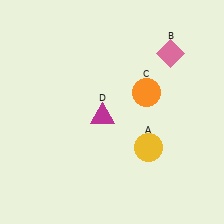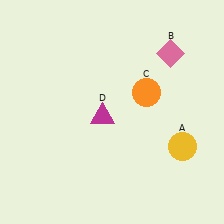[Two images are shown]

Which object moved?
The yellow circle (A) moved right.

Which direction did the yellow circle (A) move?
The yellow circle (A) moved right.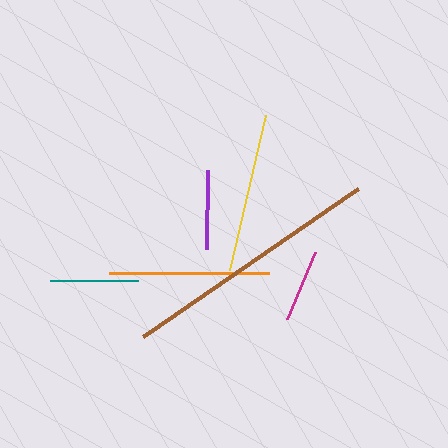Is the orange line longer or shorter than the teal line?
The orange line is longer than the teal line.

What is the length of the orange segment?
The orange segment is approximately 160 pixels long.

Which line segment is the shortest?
The magenta line is the shortest at approximately 73 pixels.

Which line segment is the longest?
The brown line is the longest at approximately 261 pixels.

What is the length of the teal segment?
The teal segment is approximately 89 pixels long.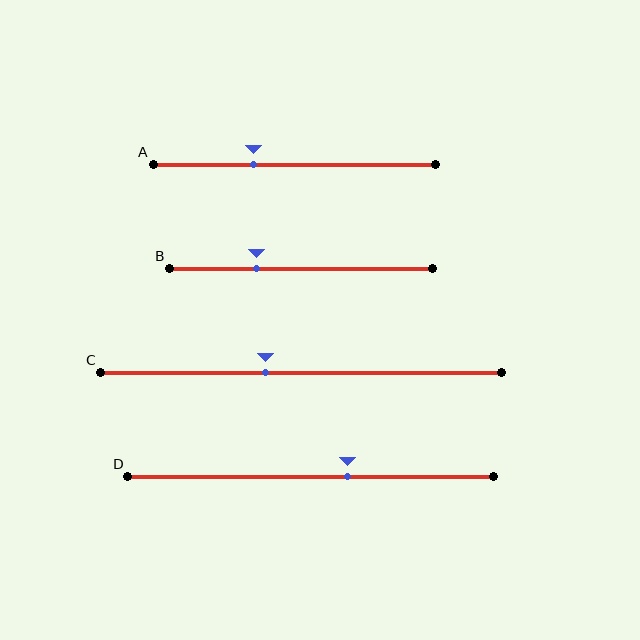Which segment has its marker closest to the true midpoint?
Segment C has its marker closest to the true midpoint.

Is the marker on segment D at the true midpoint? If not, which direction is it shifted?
No, the marker on segment D is shifted to the right by about 10% of the segment length.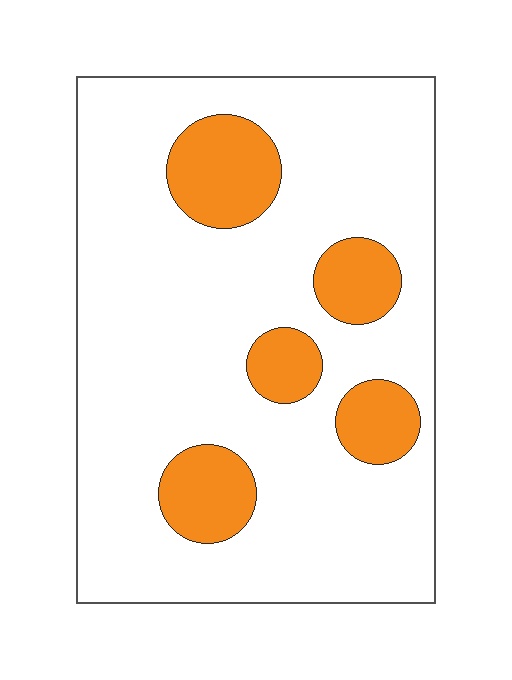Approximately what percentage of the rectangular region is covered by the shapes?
Approximately 20%.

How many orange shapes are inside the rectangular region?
5.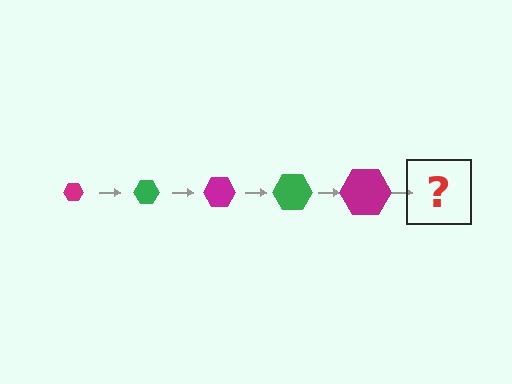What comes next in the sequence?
The next element should be a green hexagon, larger than the previous one.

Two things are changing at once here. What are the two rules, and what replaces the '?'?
The two rules are that the hexagon grows larger each step and the color cycles through magenta and green. The '?' should be a green hexagon, larger than the previous one.